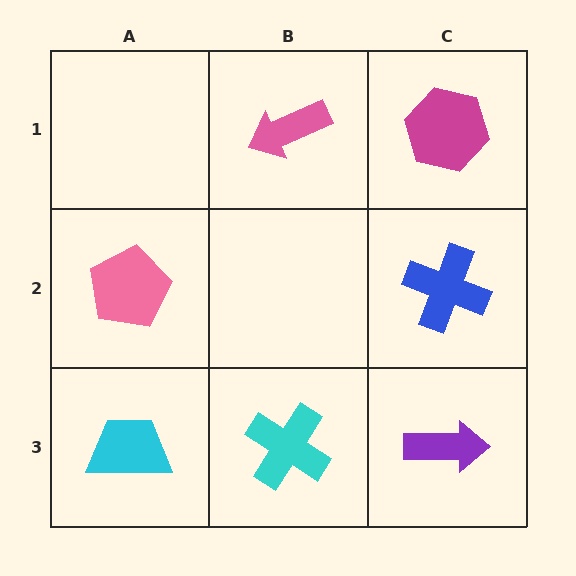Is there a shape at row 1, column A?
No, that cell is empty.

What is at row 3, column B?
A cyan cross.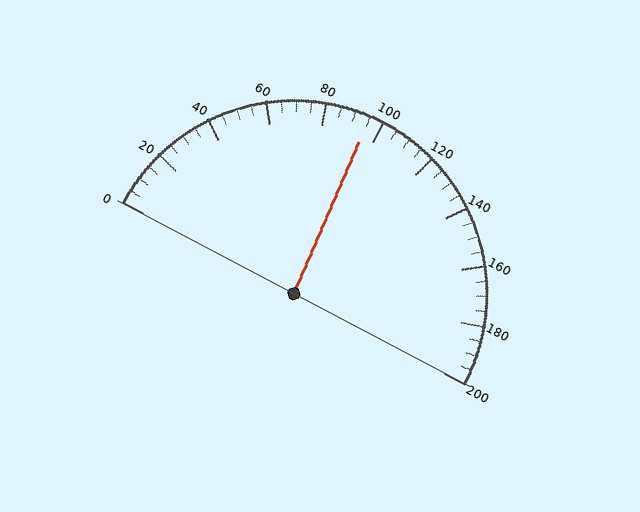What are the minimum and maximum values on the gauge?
The gauge ranges from 0 to 200.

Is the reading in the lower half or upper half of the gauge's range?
The reading is in the lower half of the range (0 to 200).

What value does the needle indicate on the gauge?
The needle indicates approximately 95.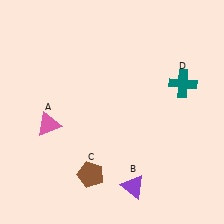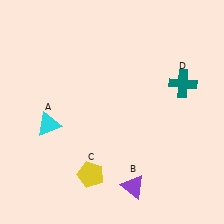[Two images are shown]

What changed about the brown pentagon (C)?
In Image 1, C is brown. In Image 2, it changed to yellow.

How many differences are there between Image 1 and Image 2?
There are 2 differences between the two images.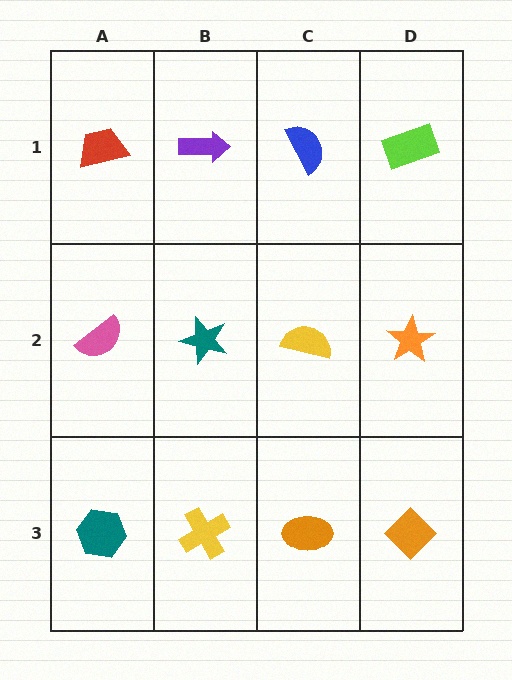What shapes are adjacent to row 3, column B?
A teal star (row 2, column B), a teal hexagon (row 3, column A), an orange ellipse (row 3, column C).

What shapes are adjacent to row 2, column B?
A purple arrow (row 1, column B), a yellow cross (row 3, column B), a pink semicircle (row 2, column A), a yellow semicircle (row 2, column C).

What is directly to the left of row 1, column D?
A blue semicircle.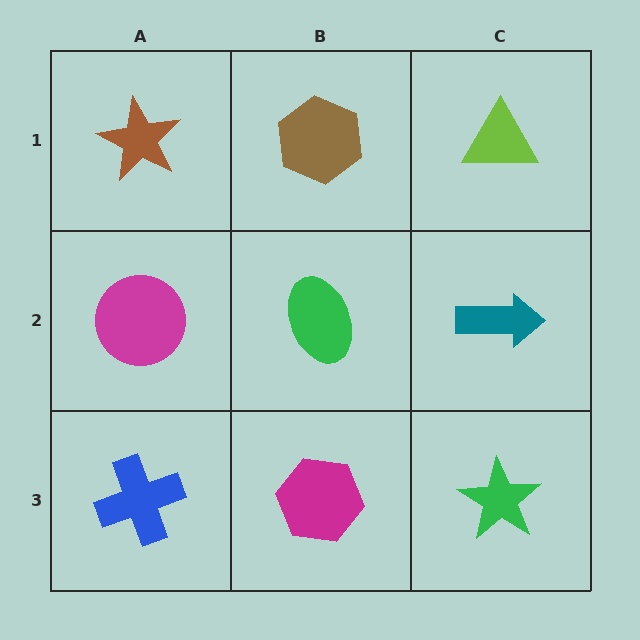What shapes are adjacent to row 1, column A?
A magenta circle (row 2, column A), a brown hexagon (row 1, column B).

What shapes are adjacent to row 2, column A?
A brown star (row 1, column A), a blue cross (row 3, column A), a green ellipse (row 2, column B).